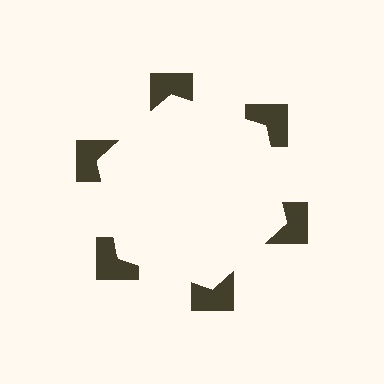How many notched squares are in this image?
There are 6 — one at each vertex of the illusory hexagon.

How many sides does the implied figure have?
6 sides.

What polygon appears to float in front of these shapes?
An illusory hexagon — its edges are inferred from the aligned wedge cuts in the notched squares, not physically drawn.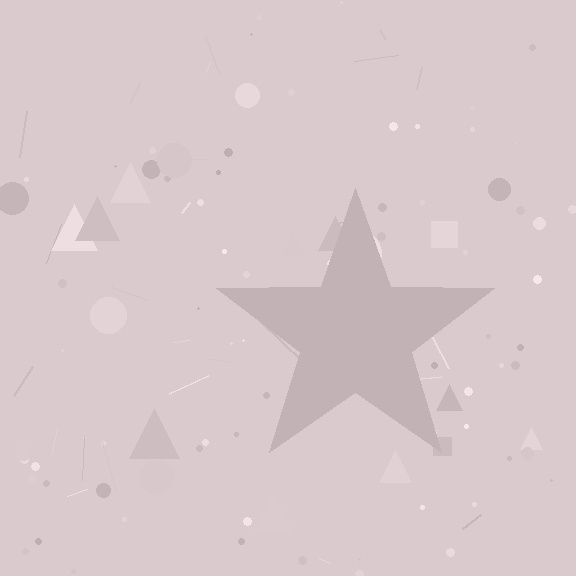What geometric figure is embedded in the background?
A star is embedded in the background.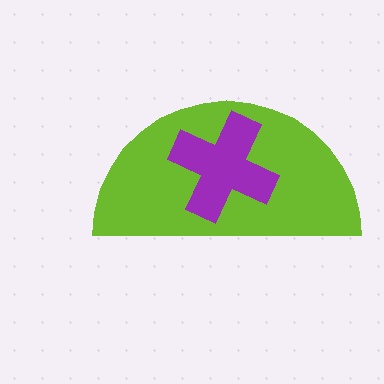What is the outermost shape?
The lime semicircle.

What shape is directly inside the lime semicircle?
The purple cross.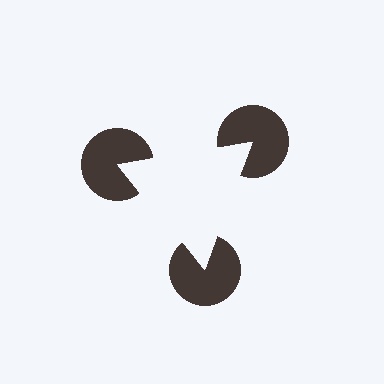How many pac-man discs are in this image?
There are 3 — one at each vertex of the illusory triangle.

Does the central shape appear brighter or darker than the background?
It typically appears slightly brighter than the background, even though no actual brightness change is drawn.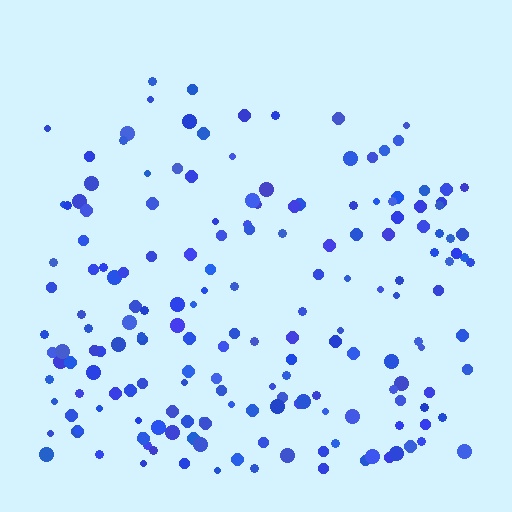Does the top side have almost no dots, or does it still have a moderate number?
Still a moderate number, just noticeably fewer than the bottom.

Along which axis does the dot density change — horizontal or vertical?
Vertical.